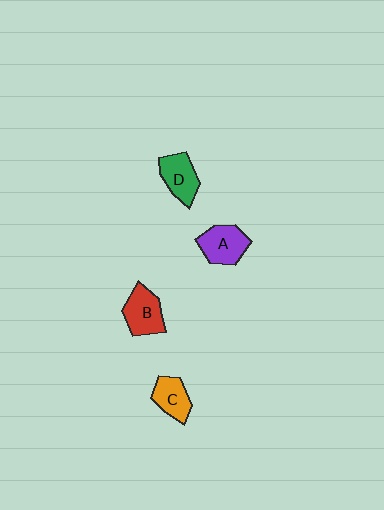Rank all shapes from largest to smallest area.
From largest to smallest: B (red), A (purple), D (green), C (orange).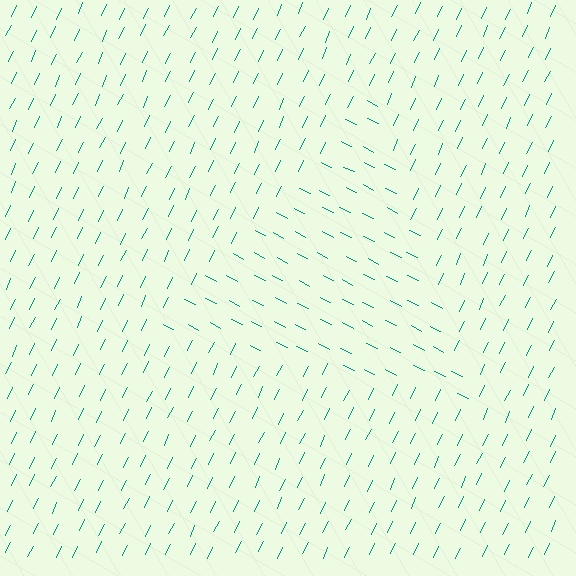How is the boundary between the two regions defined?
The boundary is defined purely by a change in line orientation (approximately 88 degrees difference). All lines are the same color and thickness.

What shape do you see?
I see a triangle.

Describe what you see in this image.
The image is filled with small teal line segments. A triangle region in the image has lines oriented differently from the surrounding lines, creating a visible texture boundary.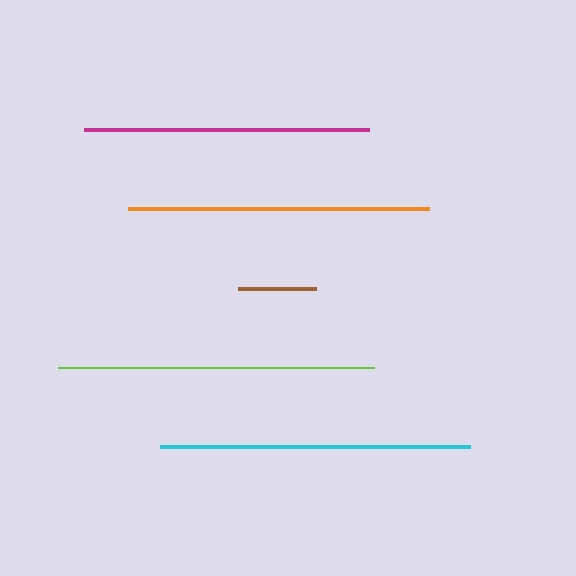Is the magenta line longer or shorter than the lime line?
The lime line is longer than the magenta line.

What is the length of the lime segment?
The lime segment is approximately 315 pixels long.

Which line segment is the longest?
The lime line is the longest at approximately 315 pixels.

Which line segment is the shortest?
The brown line is the shortest at approximately 78 pixels.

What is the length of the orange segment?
The orange segment is approximately 302 pixels long.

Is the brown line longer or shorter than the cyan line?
The cyan line is longer than the brown line.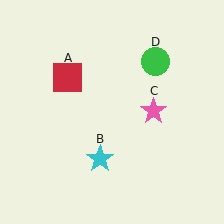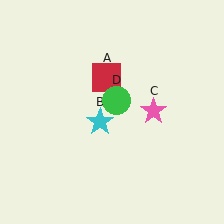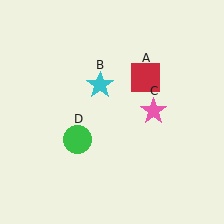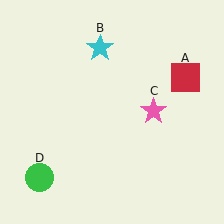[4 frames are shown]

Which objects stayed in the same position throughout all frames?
Pink star (object C) remained stationary.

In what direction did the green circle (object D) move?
The green circle (object D) moved down and to the left.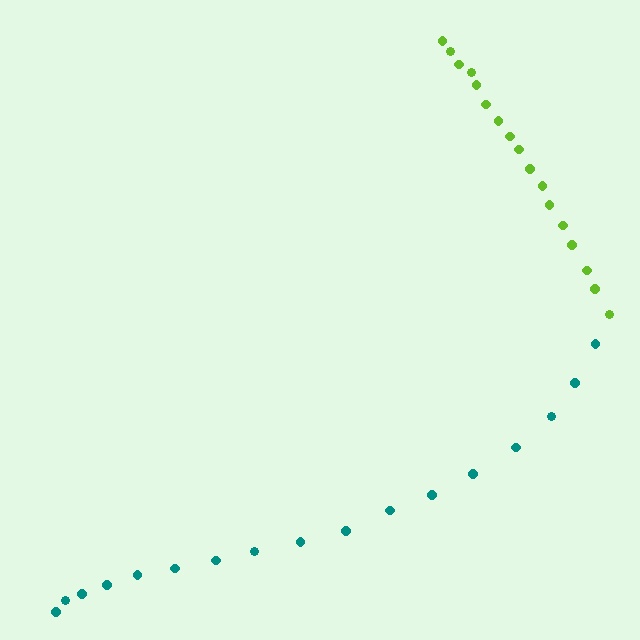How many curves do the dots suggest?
There are 2 distinct paths.